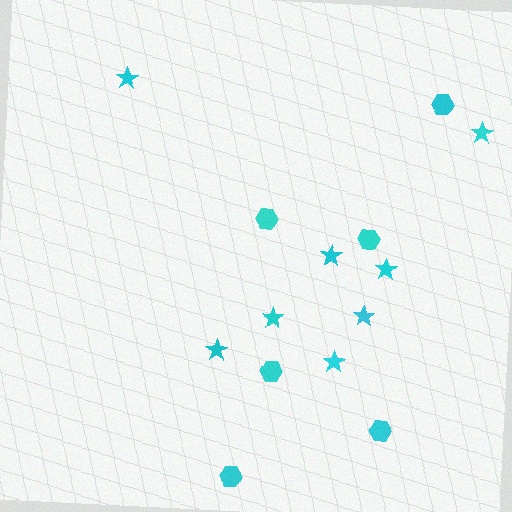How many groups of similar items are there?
There are 2 groups: one group of stars (8) and one group of hexagons (6).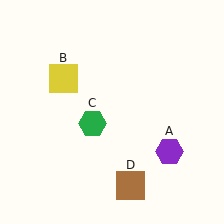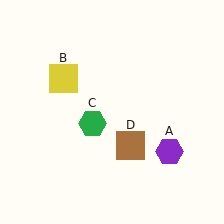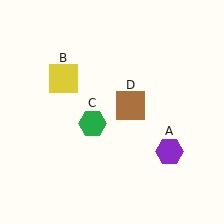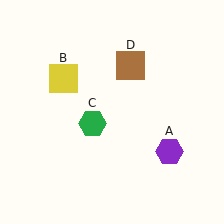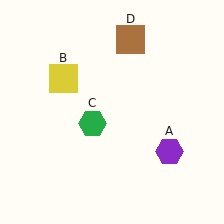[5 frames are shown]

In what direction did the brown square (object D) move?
The brown square (object D) moved up.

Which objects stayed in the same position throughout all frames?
Purple hexagon (object A) and yellow square (object B) and green hexagon (object C) remained stationary.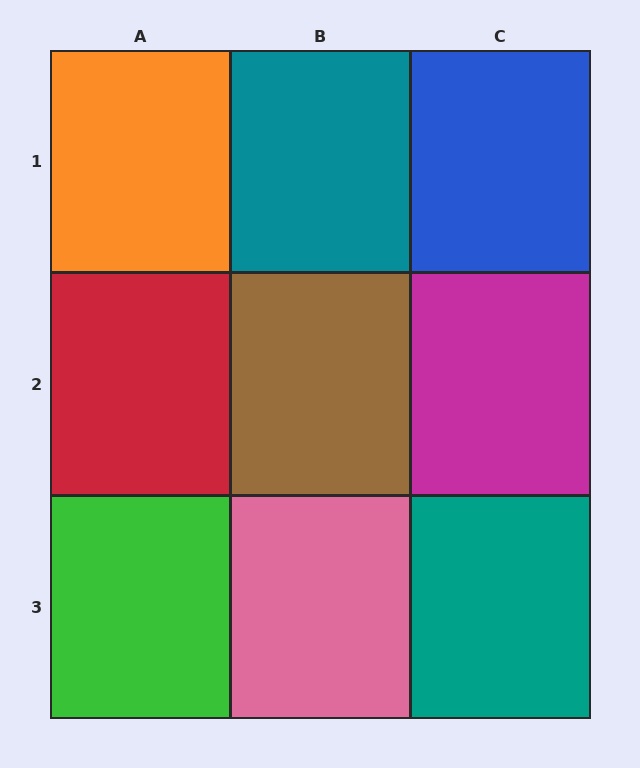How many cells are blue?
1 cell is blue.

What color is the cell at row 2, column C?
Magenta.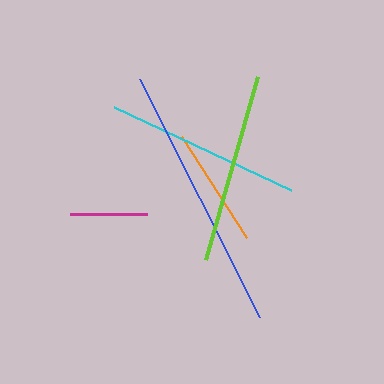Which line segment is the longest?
The blue line is the longest at approximately 266 pixels.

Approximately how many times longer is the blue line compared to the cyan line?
The blue line is approximately 1.4 times the length of the cyan line.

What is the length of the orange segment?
The orange segment is approximately 121 pixels long.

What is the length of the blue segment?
The blue segment is approximately 266 pixels long.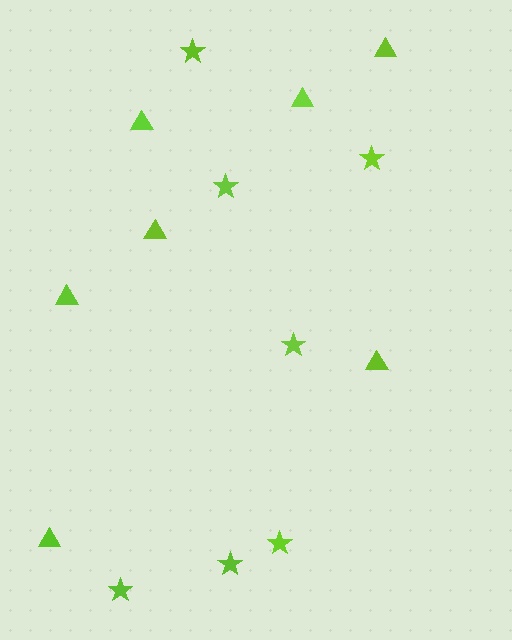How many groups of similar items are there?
There are 2 groups: one group of triangles (7) and one group of stars (7).